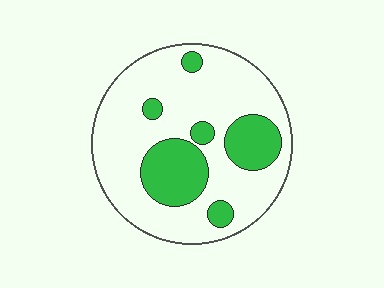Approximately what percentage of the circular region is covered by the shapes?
Approximately 25%.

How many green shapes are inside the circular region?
6.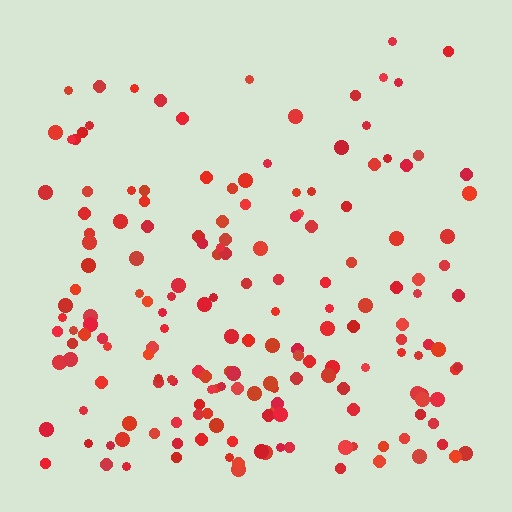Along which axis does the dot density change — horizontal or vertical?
Vertical.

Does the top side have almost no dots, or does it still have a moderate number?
Still a moderate number, just noticeably fewer than the bottom.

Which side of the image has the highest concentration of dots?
The bottom.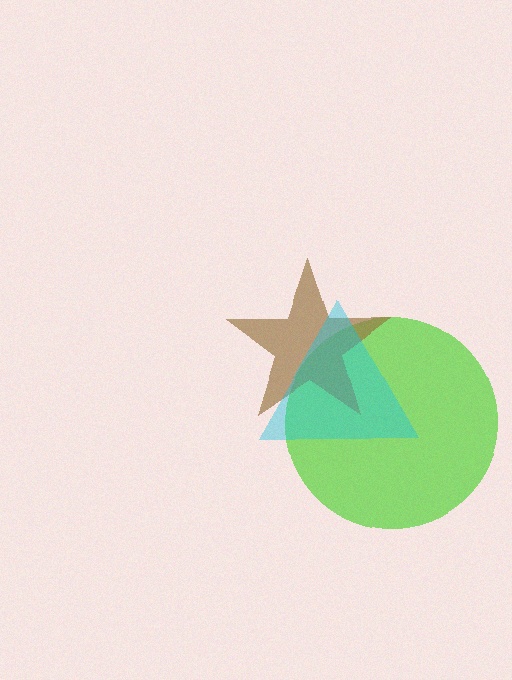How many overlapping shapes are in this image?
There are 3 overlapping shapes in the image.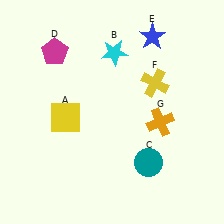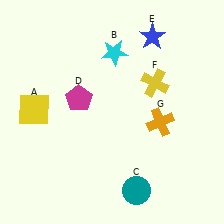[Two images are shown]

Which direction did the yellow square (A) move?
The yellow square (A) moved left.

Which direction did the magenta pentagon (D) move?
The magenta pentagon (D) moved down.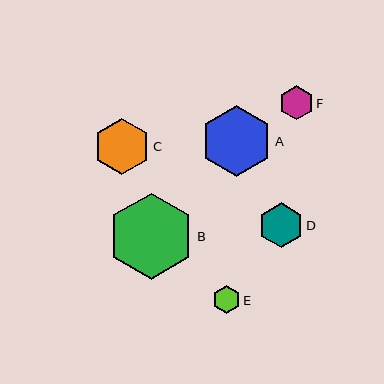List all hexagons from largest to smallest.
From largest to smallest: B, A, C, D, F, E.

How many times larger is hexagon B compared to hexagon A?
Hexagon B is approximately 1.2 times the size of hexagon A.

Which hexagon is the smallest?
Hexagon E is the smallest with a size of approximately 27 pixels.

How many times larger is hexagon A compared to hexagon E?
Hexagon A is approximately 2.6 times the size of hexagon E.